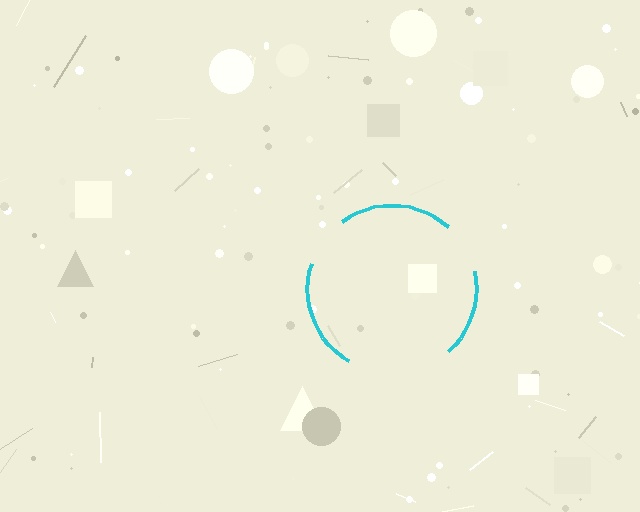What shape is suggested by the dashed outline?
The dashed outline suggests a circle.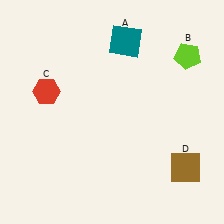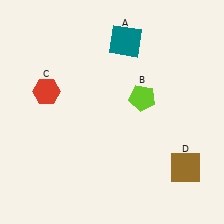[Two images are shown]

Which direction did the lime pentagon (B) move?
The lime pentagon (B) moved left.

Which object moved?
The lime pentagon (B) moved left.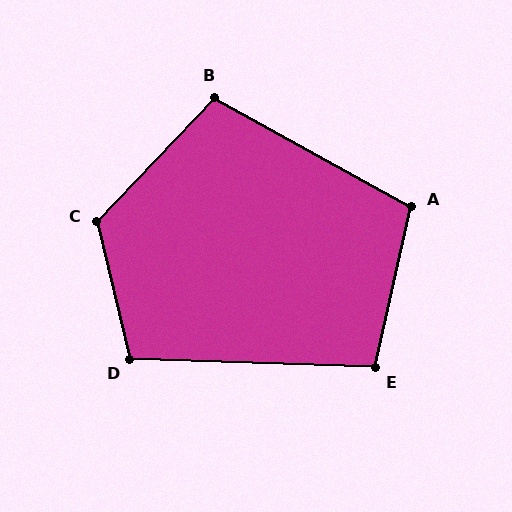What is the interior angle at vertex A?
Approximately 106 degrees (obtuse).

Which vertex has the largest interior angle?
C, at approximately 123 degrees.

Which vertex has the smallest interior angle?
E, at approximately 101 degrees.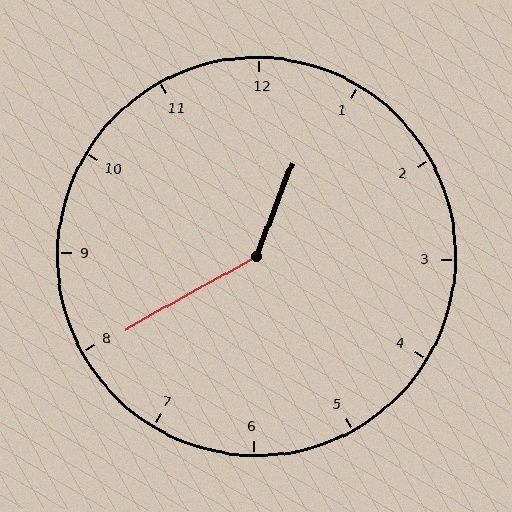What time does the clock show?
12:40.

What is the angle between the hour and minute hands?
Approximately 140 degrees.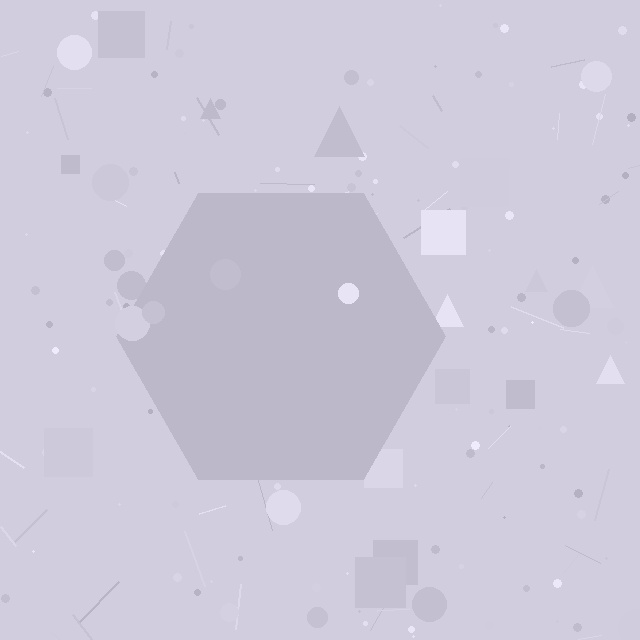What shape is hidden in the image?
A hexagon is hidden in the image.